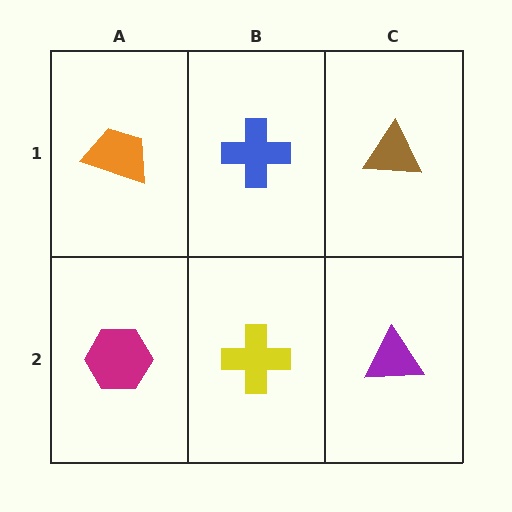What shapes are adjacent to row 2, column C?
A brown triangle (row 1, column C), a yellow cross (row 2, column B).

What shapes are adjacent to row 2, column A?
An orange trapezoid (row 1, column A), a yellow cross (row 2, column B).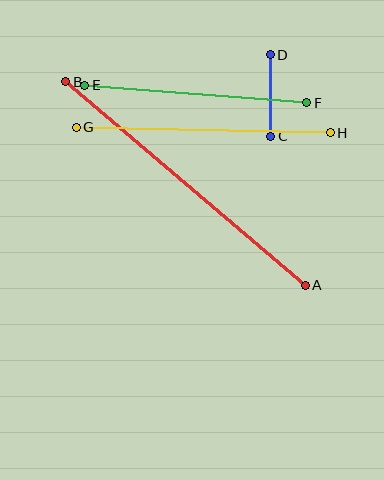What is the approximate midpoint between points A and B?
The midpoint is at approximately (186, 184) pixels.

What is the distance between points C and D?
The distance is approximately 82 pixels.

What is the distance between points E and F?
The distance is approximately 223 pixels.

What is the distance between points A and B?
The distance is approximately 314 pixels.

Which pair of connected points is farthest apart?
Points A and B are farthest apart.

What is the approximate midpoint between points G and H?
The midpoint is at approximately (203, 130) pixels.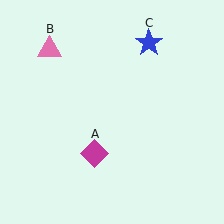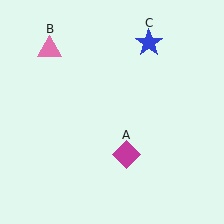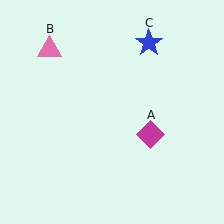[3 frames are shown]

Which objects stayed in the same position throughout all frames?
Pink triangle (object B) and blue star (object C) remained stationary.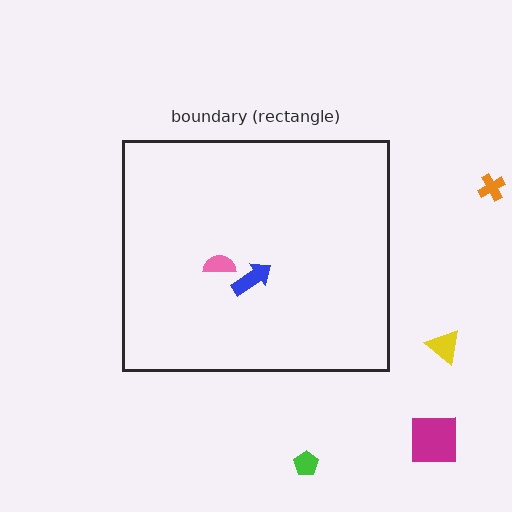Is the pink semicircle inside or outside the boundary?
Inside.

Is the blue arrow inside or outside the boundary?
Inside.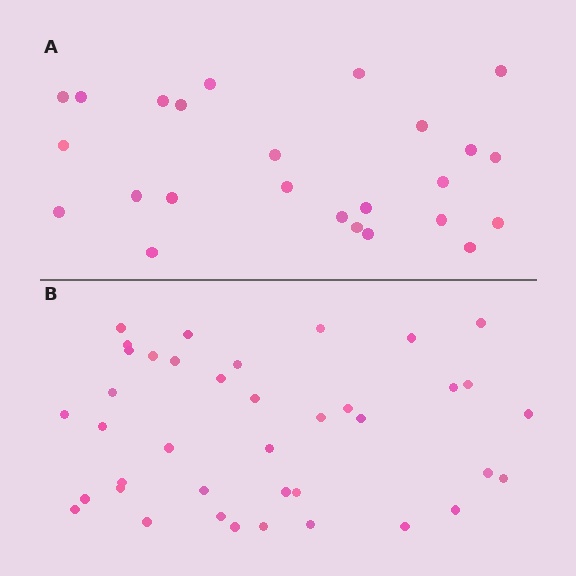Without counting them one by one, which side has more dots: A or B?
Region B (the bottom region) has more dots.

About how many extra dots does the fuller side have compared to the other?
Region B has approximately 15 more dots than region A.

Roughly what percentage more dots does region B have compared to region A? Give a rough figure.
About 55% more.